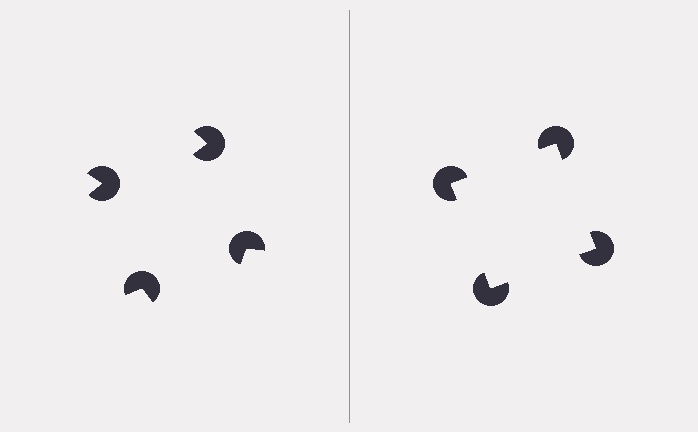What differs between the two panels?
The pac-man discs are positioned identically on both sides; only the wedge orientations differ. On the right they align to a square; on the left they are misaligned.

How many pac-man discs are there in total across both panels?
8 — 4 on each side.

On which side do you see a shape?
An illusory square appears on the right side. On the left side the wedge cuts are rotated, so no coherent shape forms.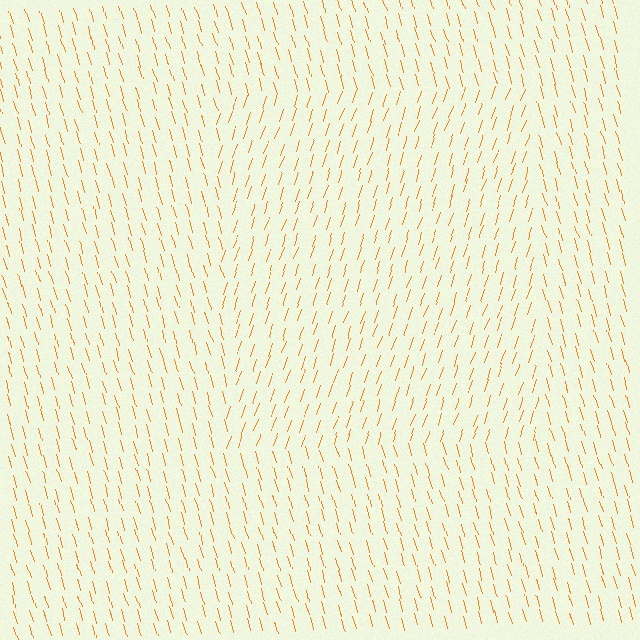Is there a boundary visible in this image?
Yes, there is a texture boundary formed by a change in line orientation.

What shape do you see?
I see a rectangle.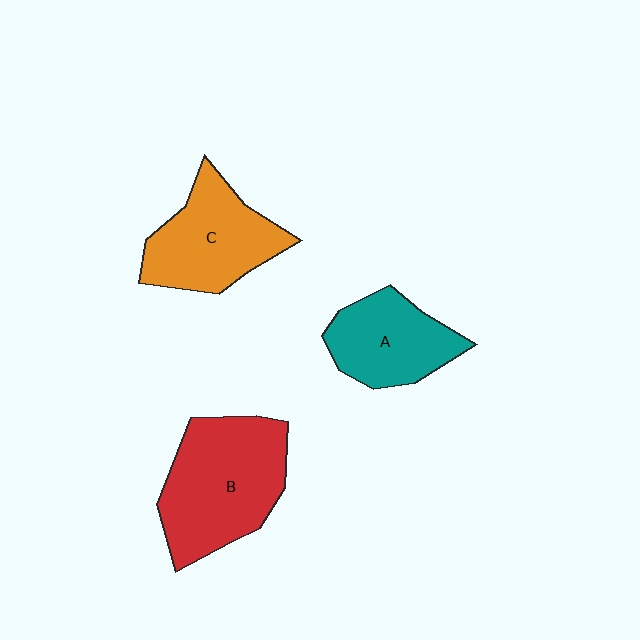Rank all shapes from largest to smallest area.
From largest to smallest: B (red), C (orange), A (teal).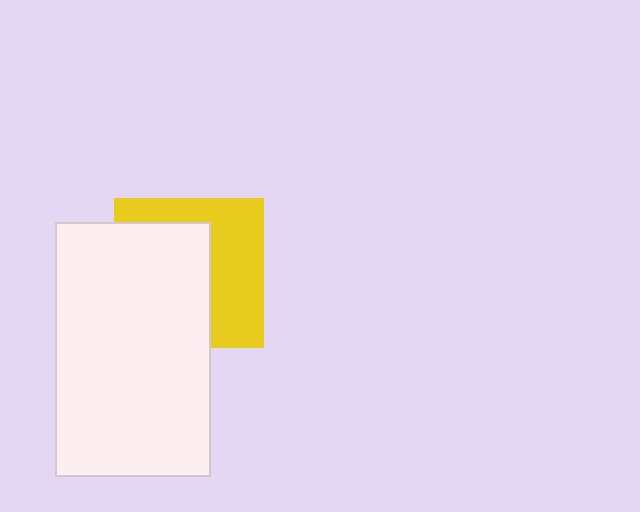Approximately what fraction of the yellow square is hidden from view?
Roughly 55% of the yellow square is hidden behind the white rectangle.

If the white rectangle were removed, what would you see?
You would see the complete yellow square.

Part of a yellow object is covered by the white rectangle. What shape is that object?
It is a square.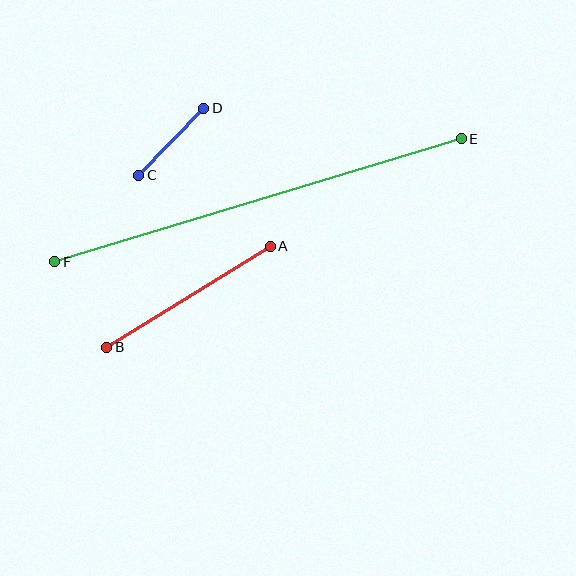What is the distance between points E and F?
The distance is approximately 425 pixels.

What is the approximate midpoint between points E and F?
The midpoint is at approximately (258, 200) pixels.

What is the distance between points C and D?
The distance is approximately 93 pixels.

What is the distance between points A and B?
The distance is approximately 192 pixels.